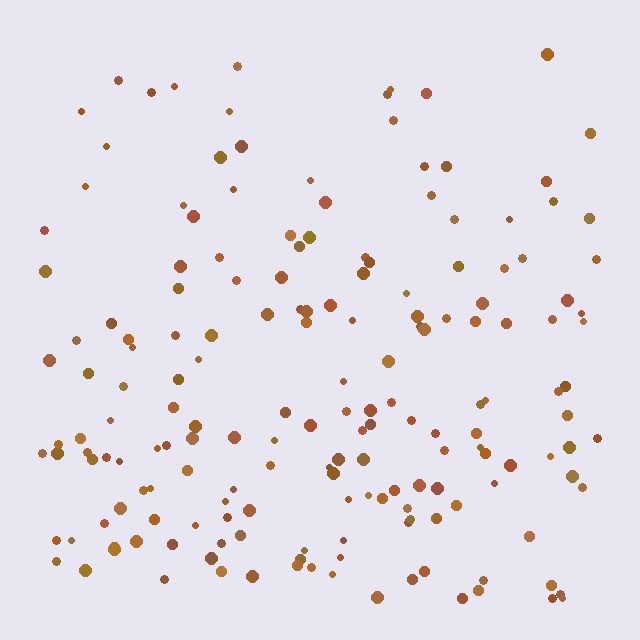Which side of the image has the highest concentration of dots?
The bottom.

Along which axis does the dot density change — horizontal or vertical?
Vertical.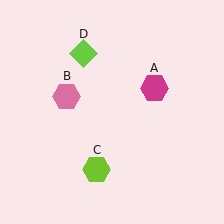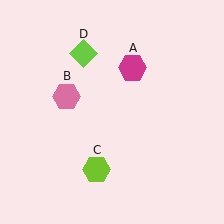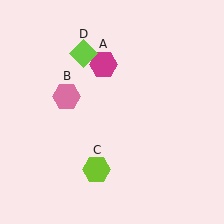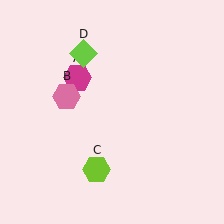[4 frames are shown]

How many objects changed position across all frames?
1 object changed position: magenta hexagon (object A).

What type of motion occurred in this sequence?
The magenta hexagon (object A) rotated counterclockwise around the center of the scene.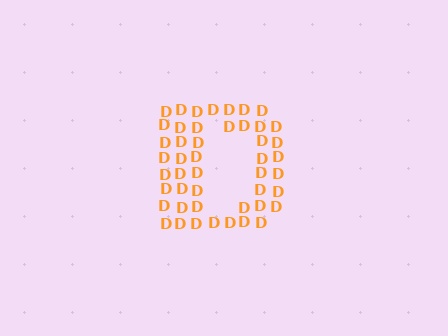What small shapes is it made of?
It is made of small letter D's.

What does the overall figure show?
The overall figure shows the letter D.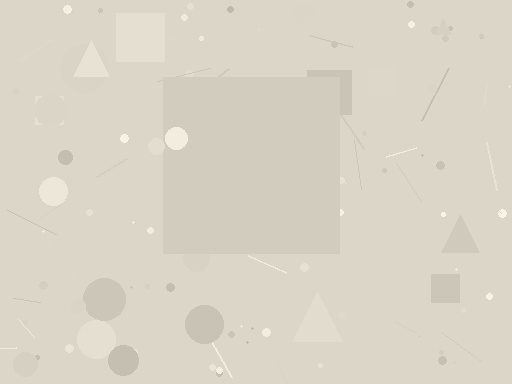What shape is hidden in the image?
A square is hidden in the image.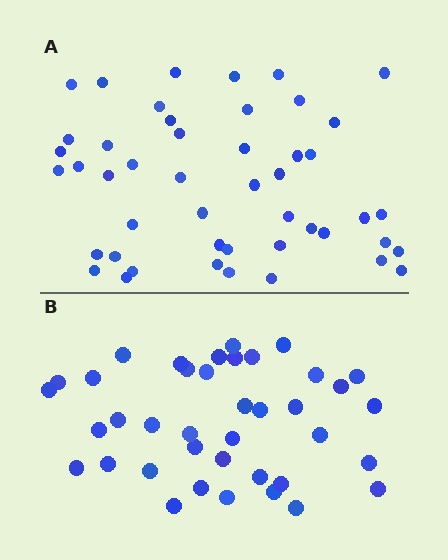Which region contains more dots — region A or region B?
Region A (the top region) has more dots.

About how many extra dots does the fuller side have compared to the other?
Region A has roughly 8 or so more dots than region B.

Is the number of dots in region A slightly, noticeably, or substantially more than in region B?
Region A has only slightly more — the two regions are fairly close. The ratio is roughly 1.2 to 1.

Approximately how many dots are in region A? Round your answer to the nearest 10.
About 50 dots. (The exact count is 47, which rounds to 50.)